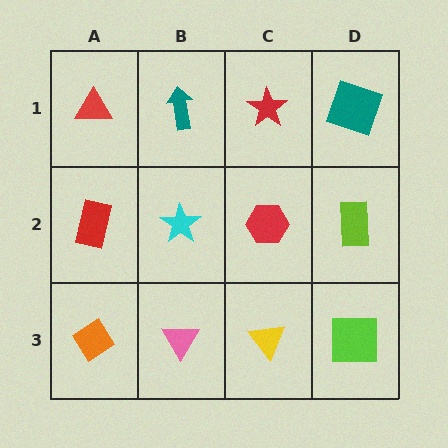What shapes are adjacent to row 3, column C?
A red hexagon (row 2, column C), a pink triangle (row 3, column B), a lime square (row 3, column D).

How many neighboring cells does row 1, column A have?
2.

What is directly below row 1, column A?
A red rectangle.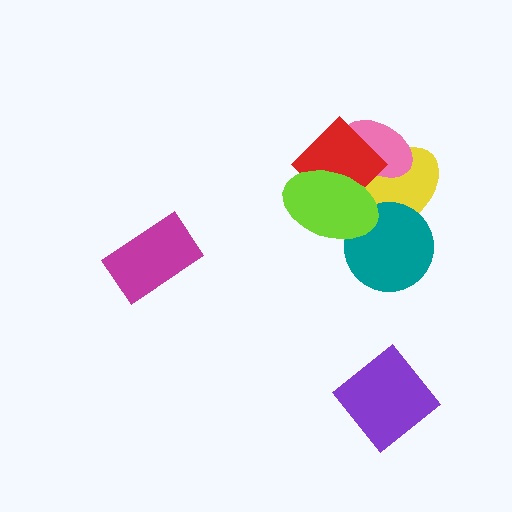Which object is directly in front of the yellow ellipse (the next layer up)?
The pink ellipse is directly in front of the yellow ellipse.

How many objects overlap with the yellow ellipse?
4 objects overlap with the yellow ellipse.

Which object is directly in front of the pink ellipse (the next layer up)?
The red diamond is directly in front of the pink ellipse.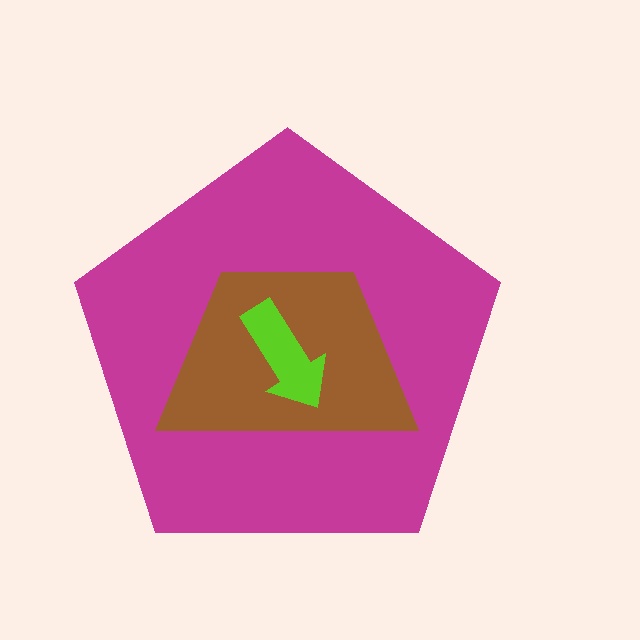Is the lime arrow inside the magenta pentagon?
Yes.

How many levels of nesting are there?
3.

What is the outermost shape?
The magenta pentagon.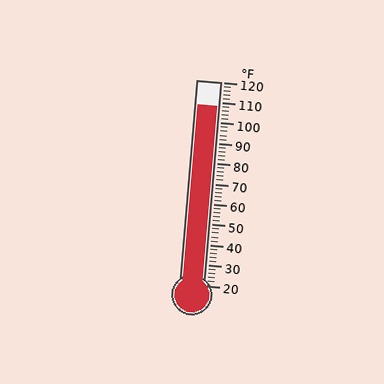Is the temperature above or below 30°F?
The temperature is above 30°F.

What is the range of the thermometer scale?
The thermometer scale ranges from 20°F to 120°F.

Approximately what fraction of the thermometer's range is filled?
The thermometer is filled to approximately 90% of its range.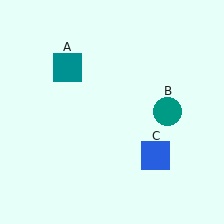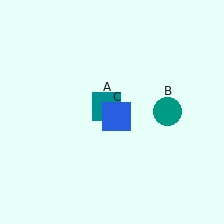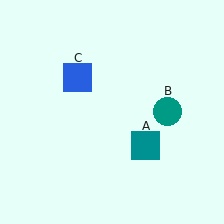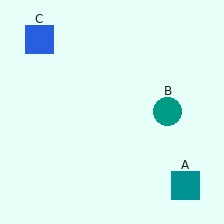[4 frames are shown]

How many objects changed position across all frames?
2 objects changed position: teal square (object A), blue square (object C).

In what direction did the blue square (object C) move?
The blue square (object C) moved up and to the left.